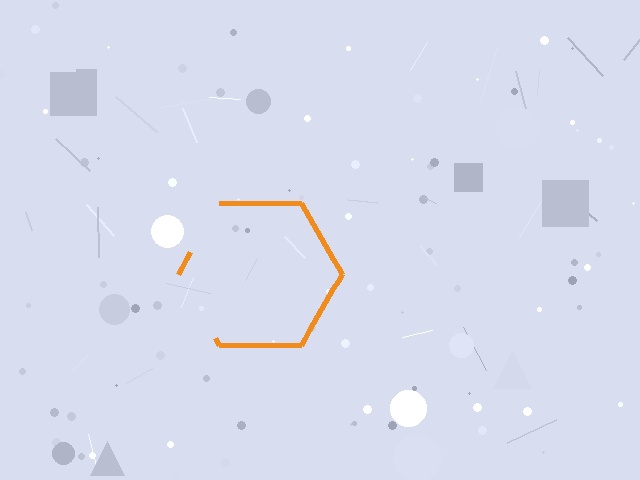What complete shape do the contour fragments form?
The contour fragments form a hexagon.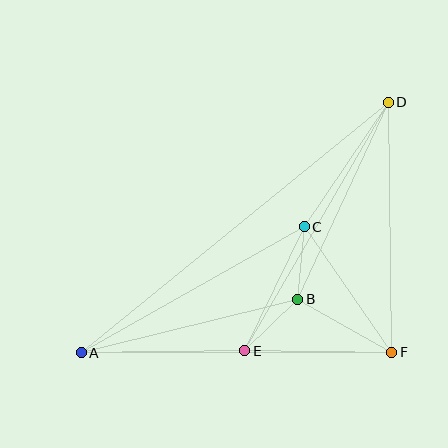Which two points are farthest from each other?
Points A and D are farthest from each other.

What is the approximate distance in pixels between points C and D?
The distance between C and D is approximately 150 pixels.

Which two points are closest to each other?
Points B and C are closest to each other.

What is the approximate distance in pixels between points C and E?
The distance between C and E is approximately 138 pixels.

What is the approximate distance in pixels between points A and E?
The distance between A and E is approximately 163 pixels.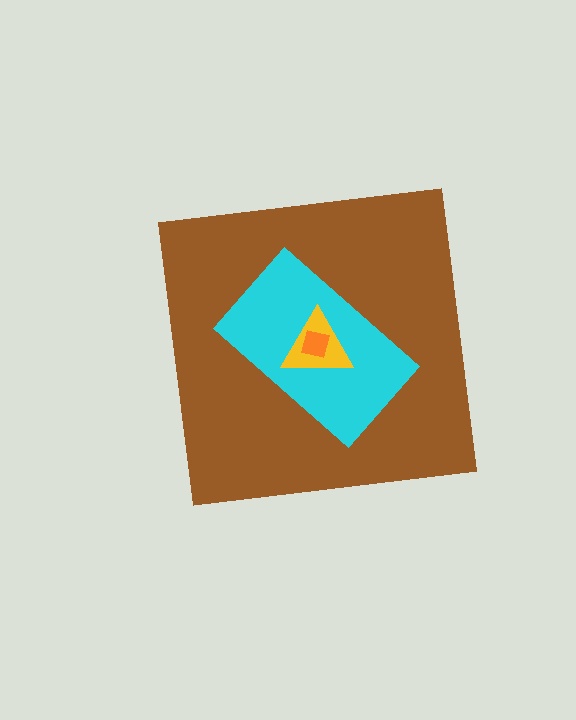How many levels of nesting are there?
4.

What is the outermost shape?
The brown square.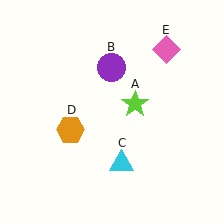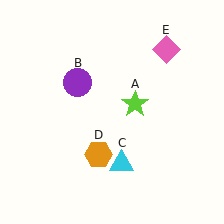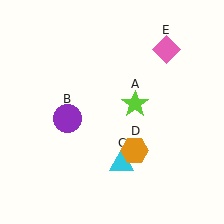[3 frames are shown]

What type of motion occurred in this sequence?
The purple circle (object B), orange hexagon (object D) rotated counterclockwise around the center of the scene.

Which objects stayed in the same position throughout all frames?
Lime star (object A) and cyan triangle (object C) and pink diamond (object E) remained stationary.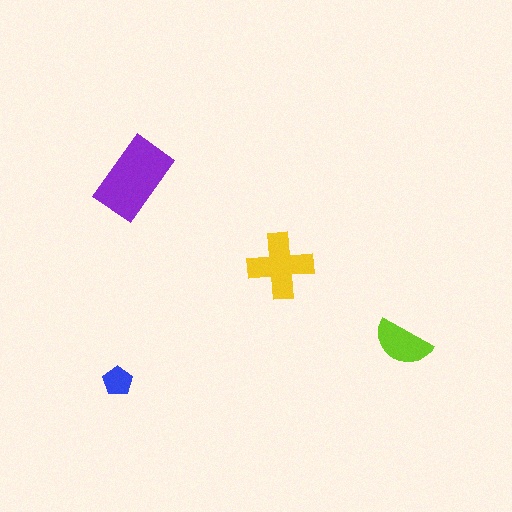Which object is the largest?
The purple rectangle.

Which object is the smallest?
The blue pentagon.